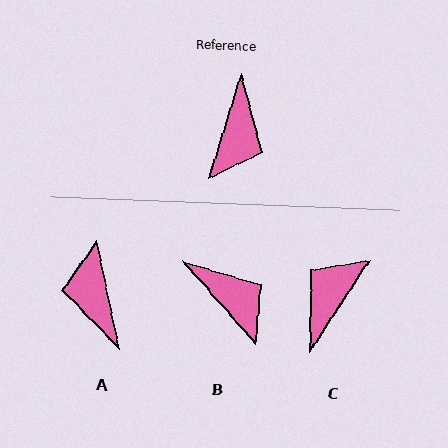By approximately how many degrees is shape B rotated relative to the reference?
Approximately 59 degrees counter-clockwise.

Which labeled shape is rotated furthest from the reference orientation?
C, about 165 degrees away.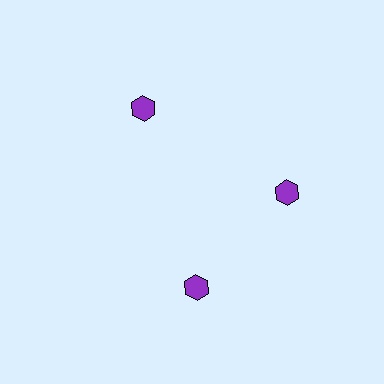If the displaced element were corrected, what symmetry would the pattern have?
It would have 3-fold rotational symmetry — the pattern would map onto itself every 120 degrees.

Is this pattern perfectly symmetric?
No. The 3 purple hexagons are arranged in a ring, but one element near the 7 o'clock position is rotated out of alignment along the ring, breaking the 3-fold rotational symmetry.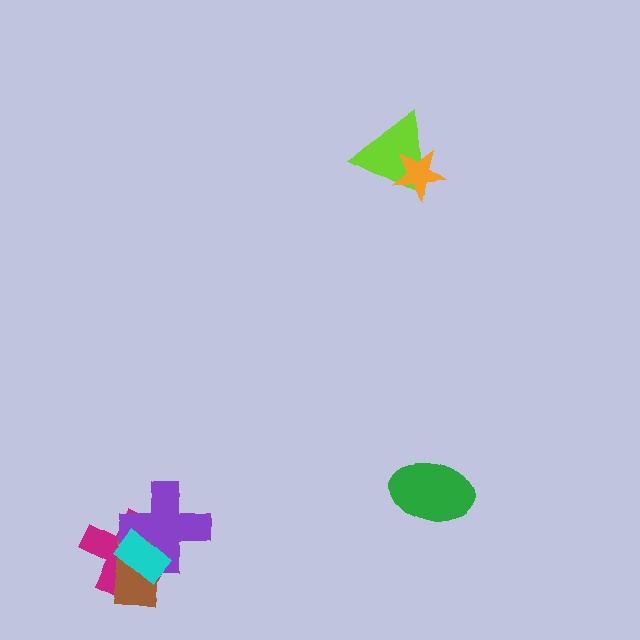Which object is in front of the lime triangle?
The orange star is in front of the lime triangle.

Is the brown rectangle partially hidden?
Yes, it is partially covered by another shape.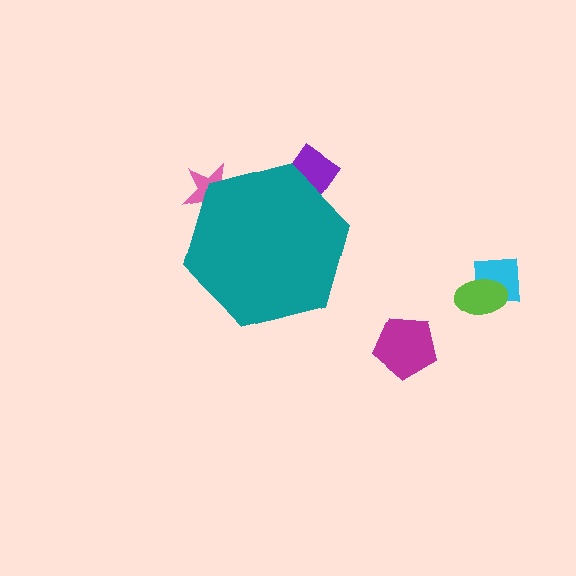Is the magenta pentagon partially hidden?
No, the magenta pentagon is fully visible.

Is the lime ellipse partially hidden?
No, the lime ellipse is fully visible.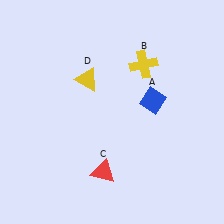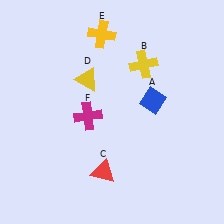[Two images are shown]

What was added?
A yellow cross (E), a magenta cross (F) were added in Image 2.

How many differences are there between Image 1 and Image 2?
There are 2 differences between the two images.